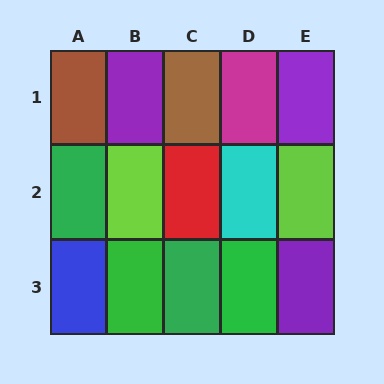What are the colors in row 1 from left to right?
Brown, purple, brown, magenta, purple.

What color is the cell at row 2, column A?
Green.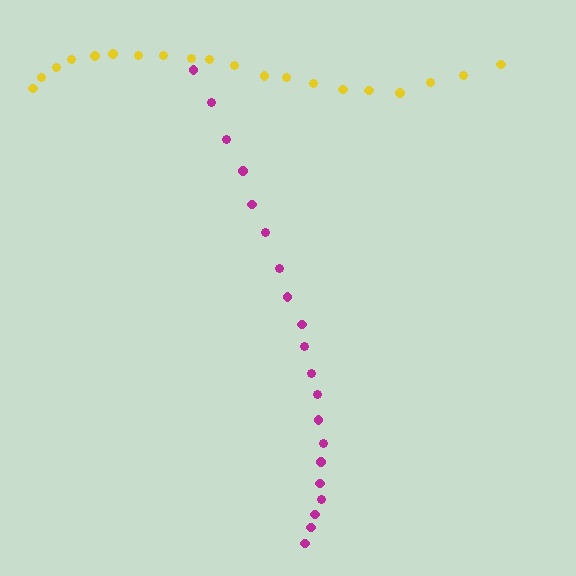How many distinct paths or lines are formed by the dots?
There are 2 distinct paths.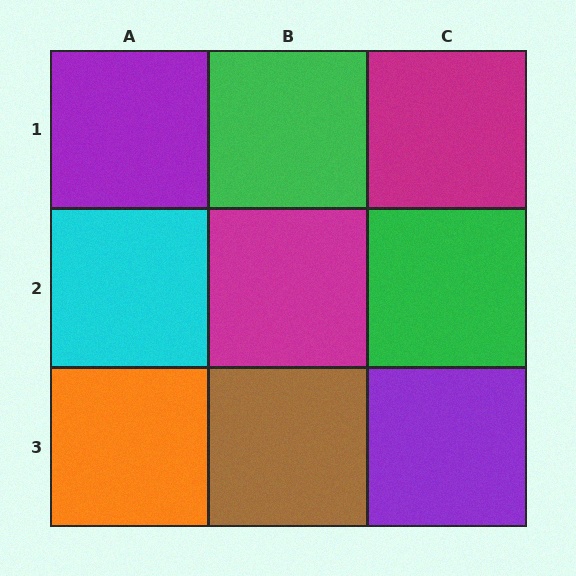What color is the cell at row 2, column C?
Green.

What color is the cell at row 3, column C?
Purple.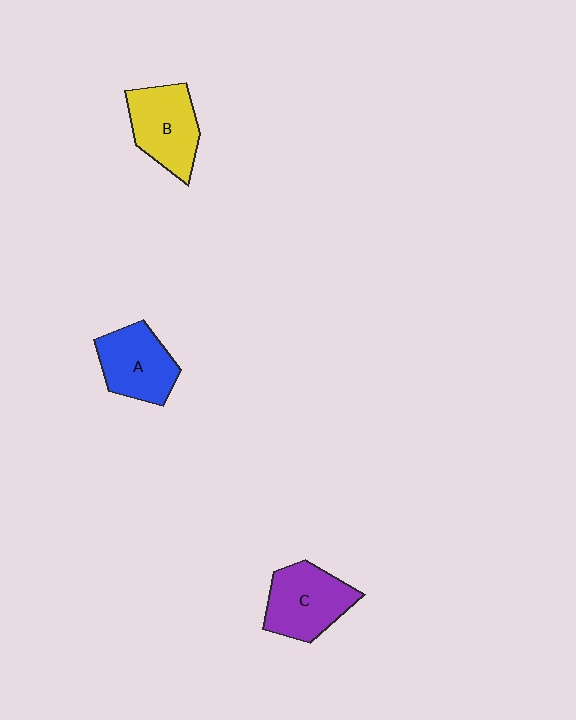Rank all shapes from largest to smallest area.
From largest to smallest: C (purple), B (yellow), A (blue).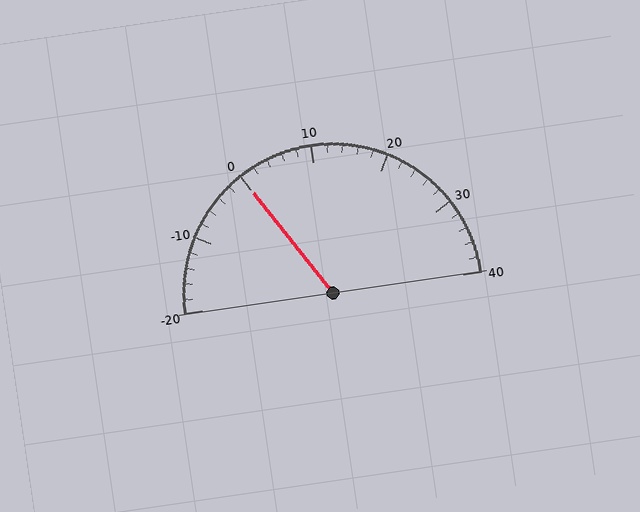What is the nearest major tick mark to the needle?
The nearest major tick mark is 0.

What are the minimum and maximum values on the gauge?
The gauge ranges from -20 to 40.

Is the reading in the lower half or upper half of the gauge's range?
The reading is in the lower half of the range (-20 to 40).